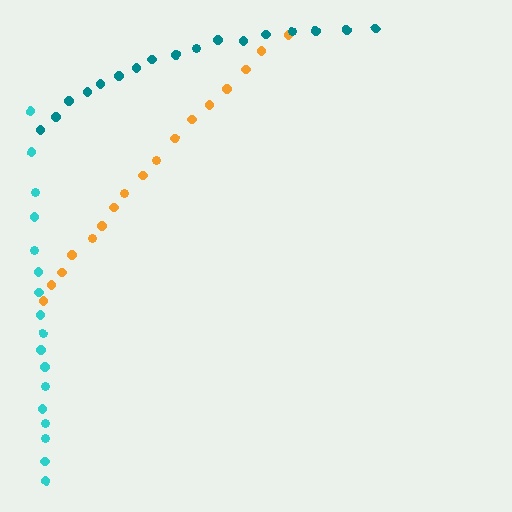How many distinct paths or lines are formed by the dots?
There are 3 distinct paths.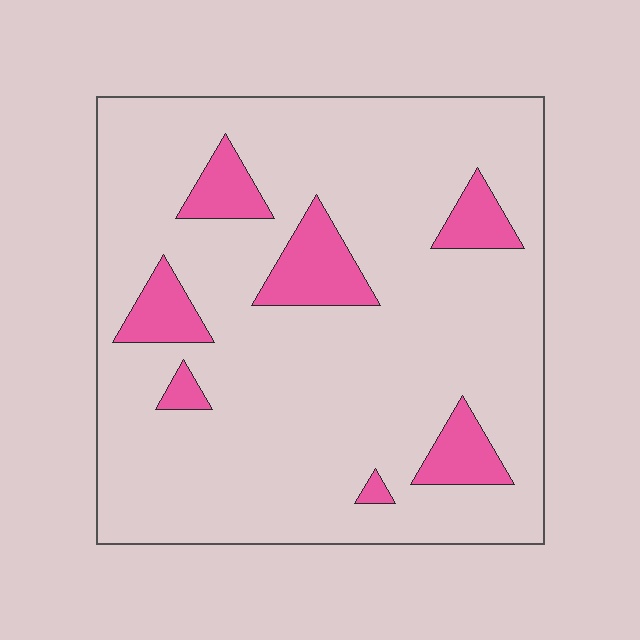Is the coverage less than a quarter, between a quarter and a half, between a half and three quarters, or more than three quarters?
Less than a quarter.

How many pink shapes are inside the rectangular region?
7.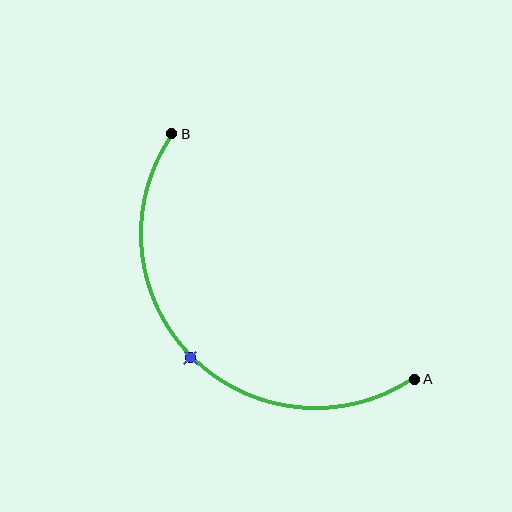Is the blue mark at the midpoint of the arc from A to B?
Yes. The blue mark lies on the arc at equal arc-length from both A and B — it is the arc midpoint.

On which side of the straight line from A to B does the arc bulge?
The arc bulges below and to the left of the straight line connecting A and B.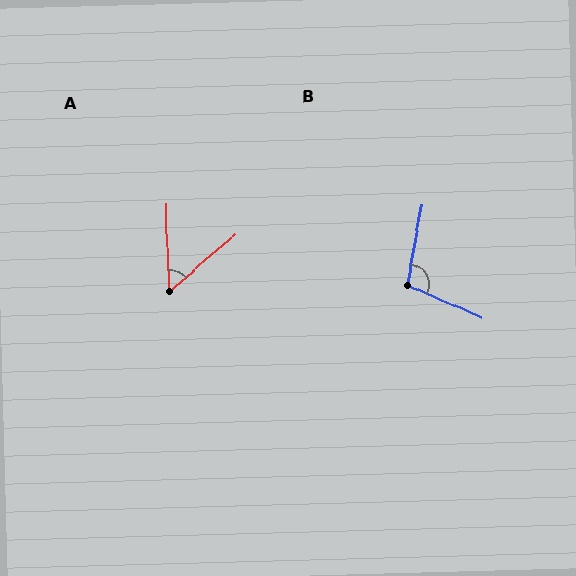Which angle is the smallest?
A, at approximately 50 degrees.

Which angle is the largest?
B, at approximately 104 degrees.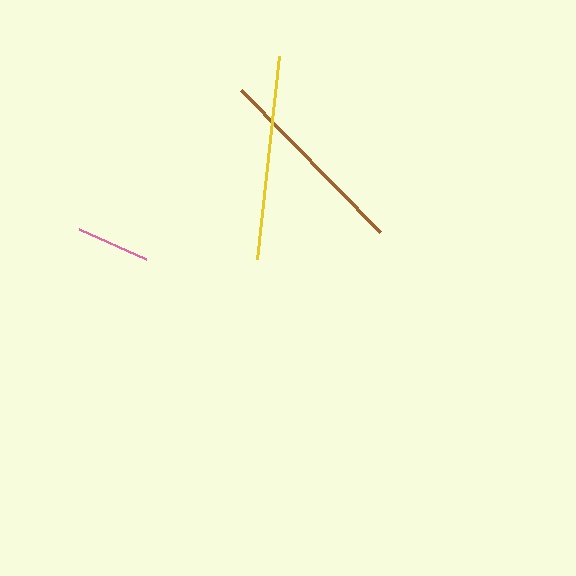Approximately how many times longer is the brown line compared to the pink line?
The brown line is approximately 2.7 times the length of the pink line.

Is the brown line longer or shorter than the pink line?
The brown line is longer than the pink line.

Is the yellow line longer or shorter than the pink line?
The yellow line is longer than the pink line.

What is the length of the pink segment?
The pink segment is approximately 73 pixels long.